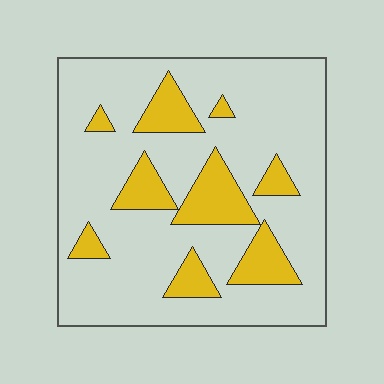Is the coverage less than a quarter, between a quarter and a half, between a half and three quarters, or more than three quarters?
Less than a quarter.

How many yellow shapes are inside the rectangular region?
9.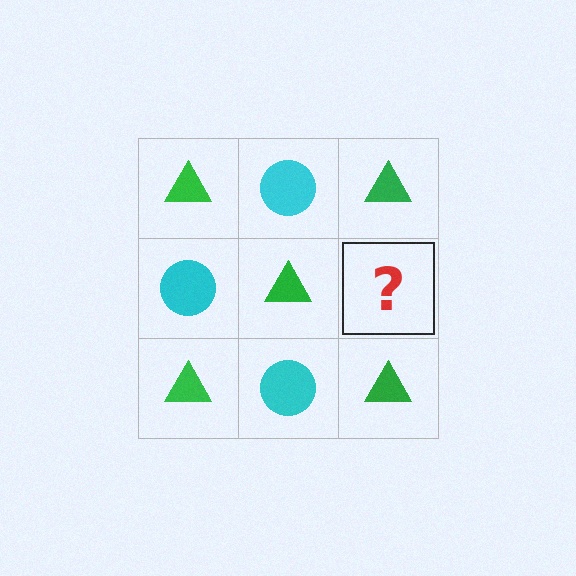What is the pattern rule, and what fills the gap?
The rule is that it alternates green triangle and cyan circle in a checkerboard pattern. The gap should be filled with a cyan circle.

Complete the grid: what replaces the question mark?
The question mark should be replaced with a cyan circle.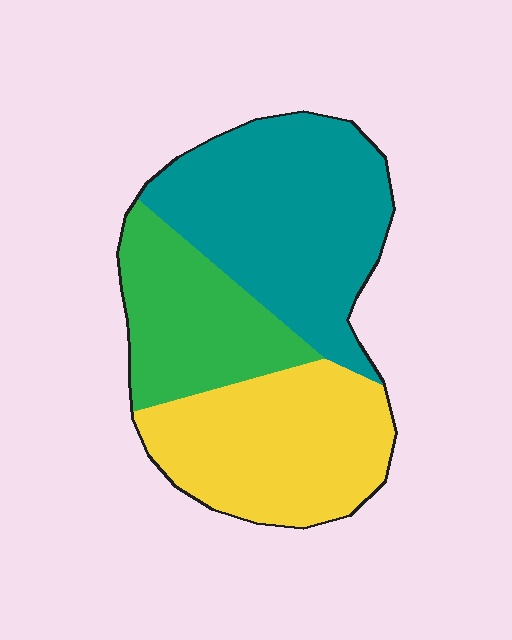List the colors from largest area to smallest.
From largest to smallest: teal, yellow, green.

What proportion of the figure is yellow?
Yellow covers 34% of the figure.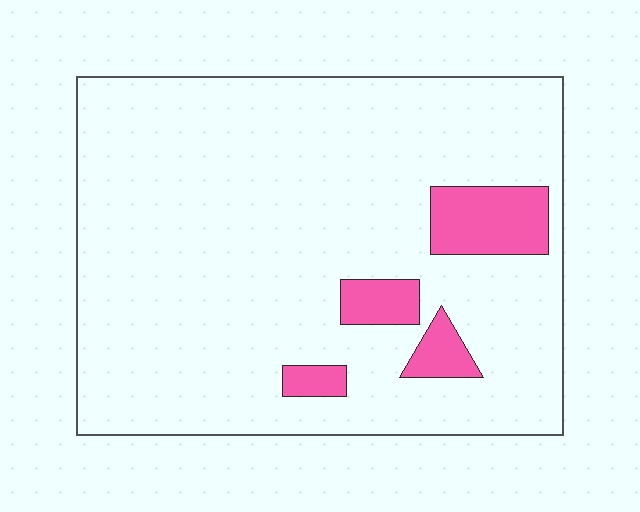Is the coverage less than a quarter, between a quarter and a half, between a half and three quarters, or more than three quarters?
Less than a quarter.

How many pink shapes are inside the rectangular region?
4.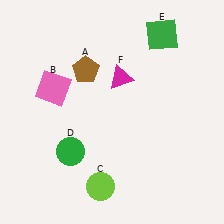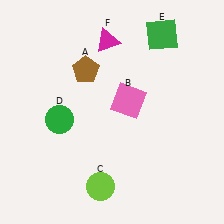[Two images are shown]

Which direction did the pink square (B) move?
The pink square (B) moved right.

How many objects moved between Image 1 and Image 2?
3 objects moved between the two images.